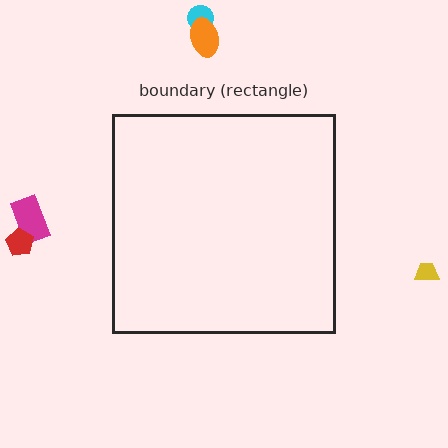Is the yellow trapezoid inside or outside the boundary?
Outside.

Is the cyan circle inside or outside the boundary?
Outside.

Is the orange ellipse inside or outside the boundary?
Outside.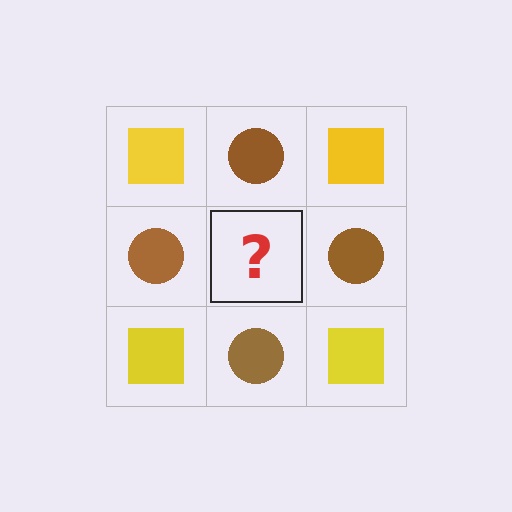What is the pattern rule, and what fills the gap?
The rule is that it alternates yellow square and brown circle in a checkerboard pattern. The gap should be filled with a yellow square.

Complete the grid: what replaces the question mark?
The question mark should be replaced with a yellow square.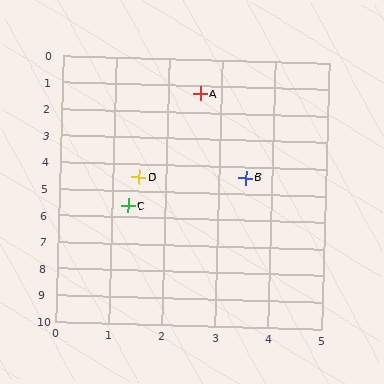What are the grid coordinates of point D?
Point D is at approximately (1.5, 4.5).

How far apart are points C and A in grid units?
Points C and A are about 4.5 grid units apart.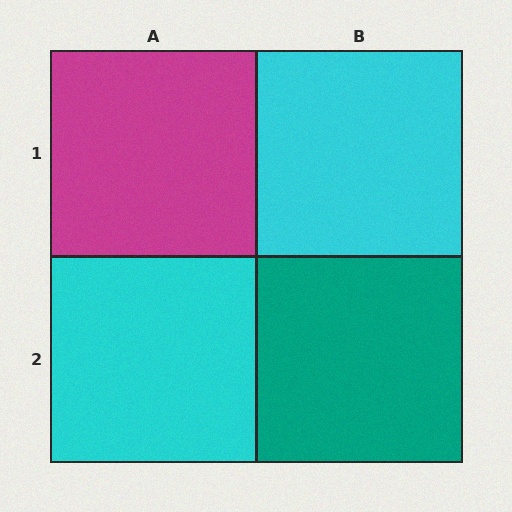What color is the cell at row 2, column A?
Cyan.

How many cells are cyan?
2 cells are cyan.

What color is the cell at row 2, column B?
Teal.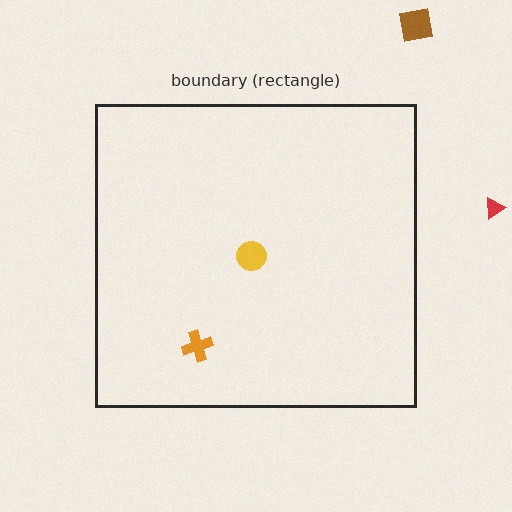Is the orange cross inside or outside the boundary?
Inside.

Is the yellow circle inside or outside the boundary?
Inside.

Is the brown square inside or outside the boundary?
Outside.